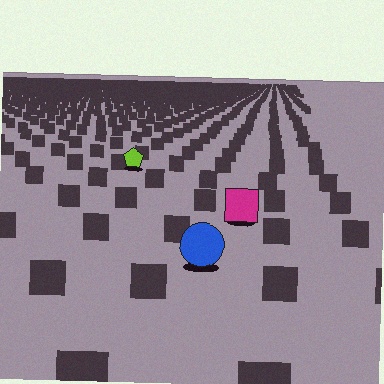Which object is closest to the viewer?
The blue circle is closest. The texture marks near it are larger and more spread out.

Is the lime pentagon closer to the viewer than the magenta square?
No. The magenta square is closer — you can tell from the texture gradient: the ground texture is coarser near it.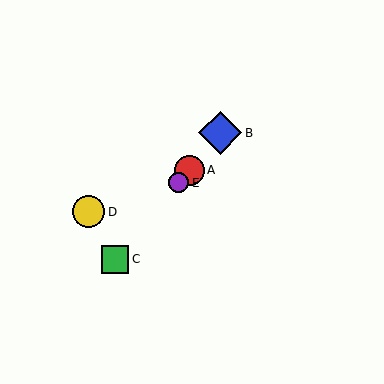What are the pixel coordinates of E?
Object E is at (179, 183).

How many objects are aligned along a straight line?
4 objects (A, B, C, E) are aligned along a straight line.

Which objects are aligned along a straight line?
Objects A, B, C, E are aligned along a straight line.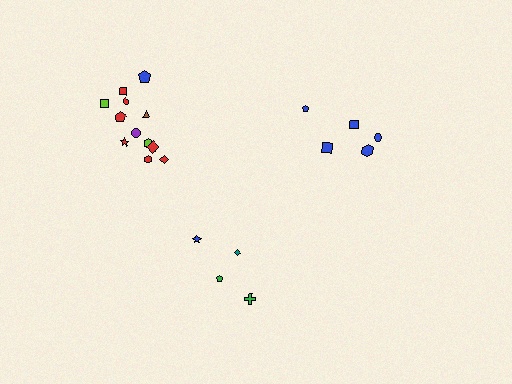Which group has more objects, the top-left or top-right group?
The top-left group.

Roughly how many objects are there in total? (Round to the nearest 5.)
Roughly 20 objects in total.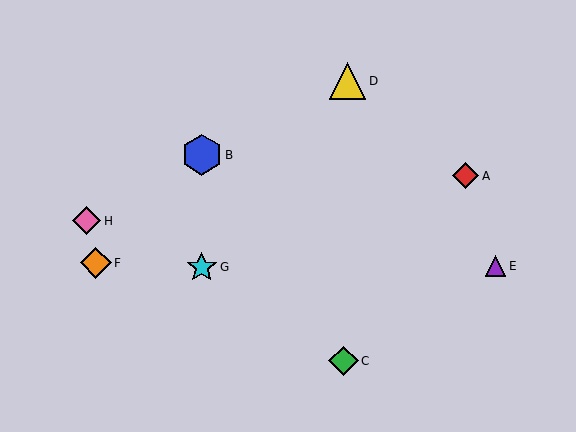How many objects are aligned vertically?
2 objects (B, G) are aligned vertically.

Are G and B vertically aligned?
Yes, both are at x≈202.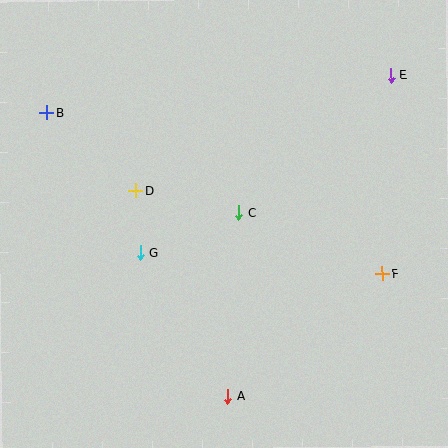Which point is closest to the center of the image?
Point C at (239, 213) is closest to the center.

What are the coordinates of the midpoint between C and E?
The midpoint between C and E is at (315, 144).